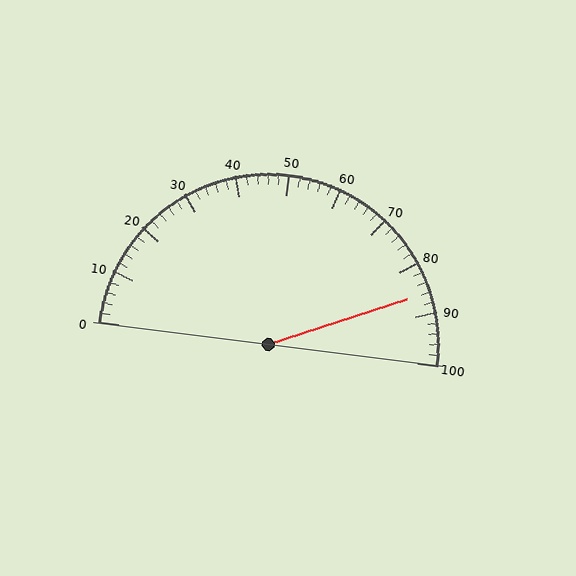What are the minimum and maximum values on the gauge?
The gauge ranges from 0 to 100.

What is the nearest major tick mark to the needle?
The nearest major tick mark is 90.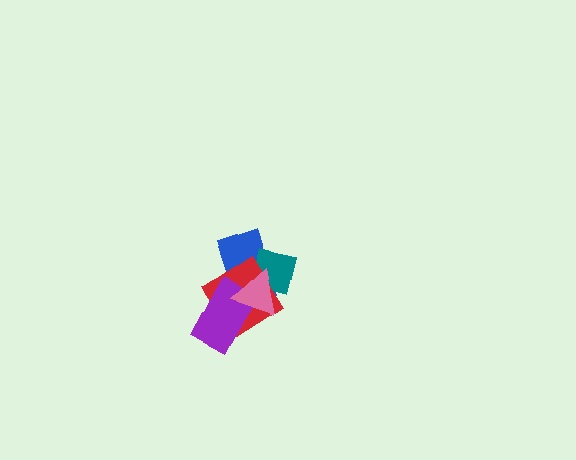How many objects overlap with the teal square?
3 objects overlap with the teal square.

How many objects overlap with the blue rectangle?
4 objects overlap with the blue rectangle.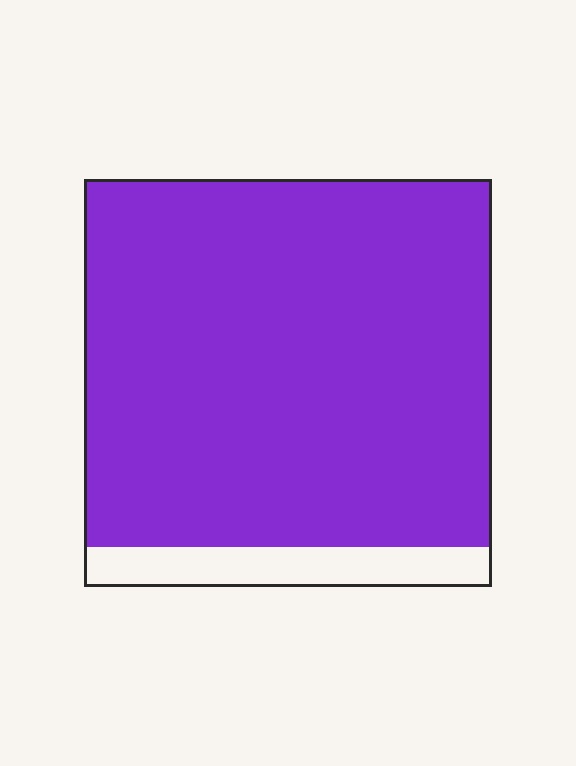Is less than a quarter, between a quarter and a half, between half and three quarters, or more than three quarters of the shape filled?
More than three quarters.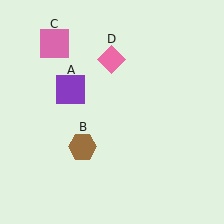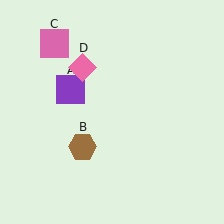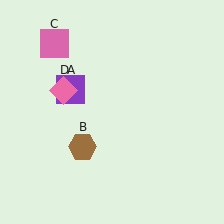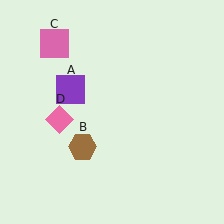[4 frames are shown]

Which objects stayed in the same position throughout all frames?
Purple square (object A) and brown hexagon (object B) and pink square (object C) remained stationary.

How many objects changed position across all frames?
1 object changed position: pink diamond (object D).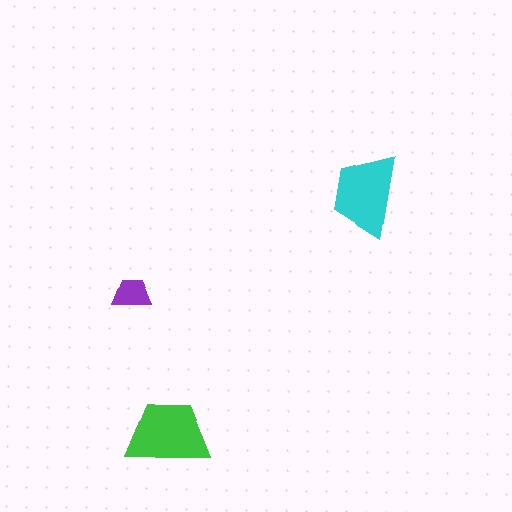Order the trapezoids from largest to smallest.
the green one, the cyan one, the purple one.